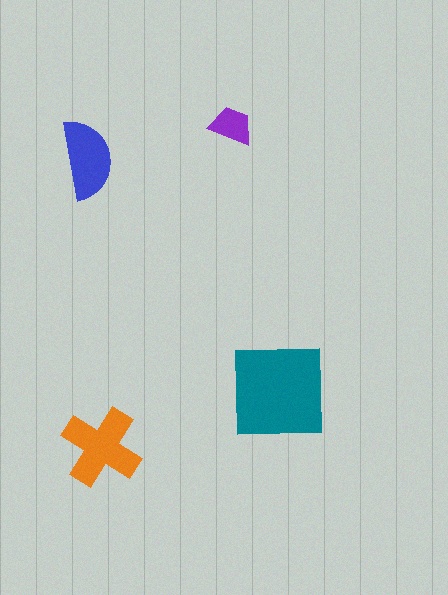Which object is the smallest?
The purple trapezoid.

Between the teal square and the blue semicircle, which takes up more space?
The teal square.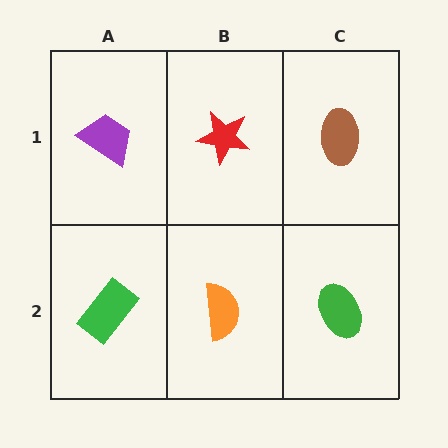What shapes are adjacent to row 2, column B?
A red star (row 1, column B), a green rectangle (row 2, column A), a green ellipse (row 2, column C).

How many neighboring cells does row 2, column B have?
3.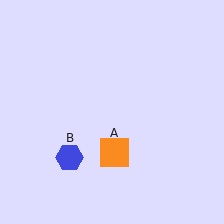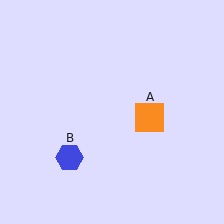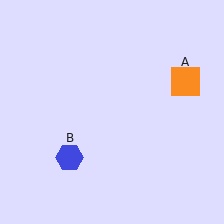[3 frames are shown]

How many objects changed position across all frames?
1 object changed position: orange square (object A).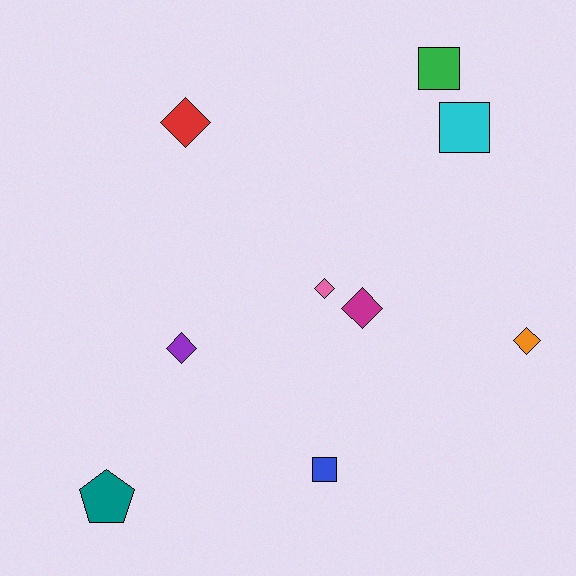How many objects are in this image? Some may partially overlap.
There are 9 objects.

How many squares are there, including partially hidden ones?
There are 3 squares.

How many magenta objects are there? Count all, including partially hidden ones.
There is 1 magenta object.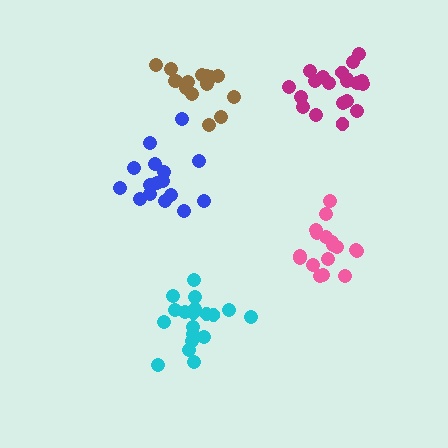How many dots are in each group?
Group 1: 16 dots, Group 2: 20 dots, Group 3: 20 dots, Group 4: 17 dots, Group 5: 15 dots (88 total).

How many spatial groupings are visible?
There are 5 spatial groupings.